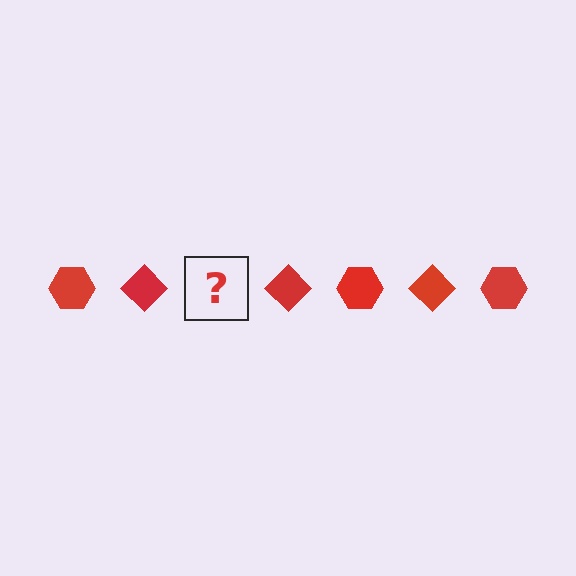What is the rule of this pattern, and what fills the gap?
The rule is that the pattern cycles through hexagon, diamond shapes in red. The gap should be filled with a red hexagon.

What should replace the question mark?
The question mark should be replaced with a red hexagon.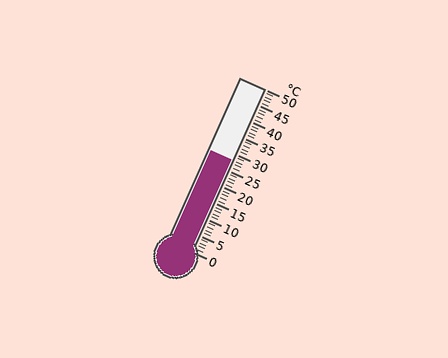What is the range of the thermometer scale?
The thermometer scale ranges from 0°C to 50°C.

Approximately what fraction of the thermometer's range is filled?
The thermometer is filled to approximately 55% of its range.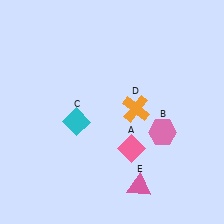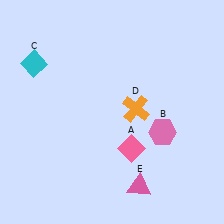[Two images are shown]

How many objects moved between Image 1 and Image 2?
1 object moved between the two images.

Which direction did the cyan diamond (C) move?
The cyan diamond (C) moved up.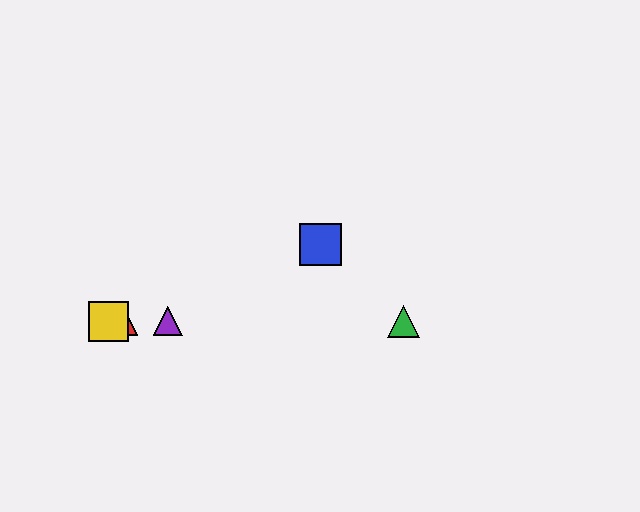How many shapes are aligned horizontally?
4 shapes (the red triangle, the green triangle, the yellow square, the purple triangle) are aligned horizontally.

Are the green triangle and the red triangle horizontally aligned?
Yes, both are at y≈321.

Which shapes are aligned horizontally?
The red triangle, the green triangle, the yellow square, the purple triangle are aligned horizontally.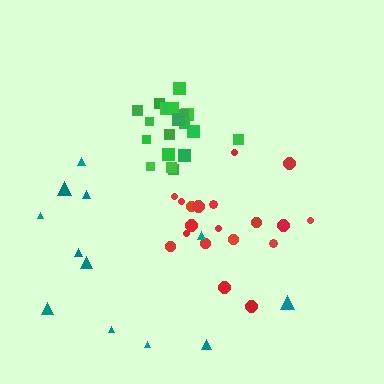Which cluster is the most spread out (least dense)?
Teal.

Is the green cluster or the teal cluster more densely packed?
Green.